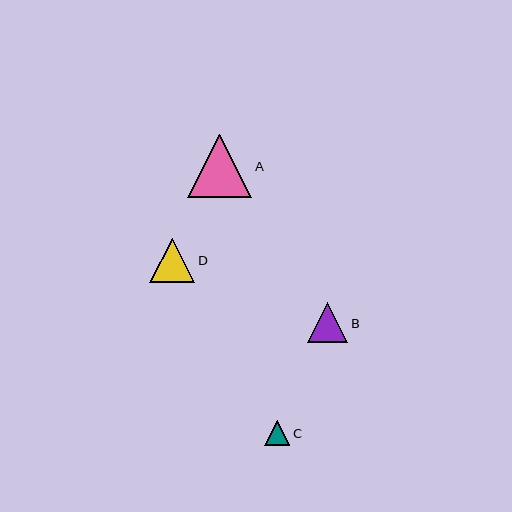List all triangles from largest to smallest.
From largest to smallest: A, D, B, C.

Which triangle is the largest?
Triangle A is the largest with a size of approximately 64 pixels.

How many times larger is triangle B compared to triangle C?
Triangle B is approximately 1.6 times the size of triangle C.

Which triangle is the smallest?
Triangle C is the smallest with a size of approximately 25 pixels.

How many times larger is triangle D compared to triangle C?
Triangle D is approximately 1.8 times the size of triangle C.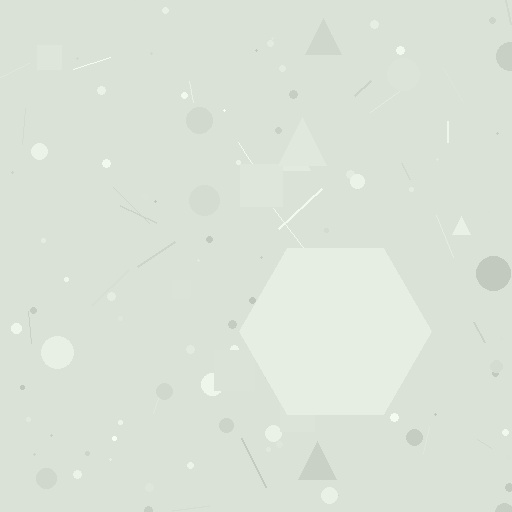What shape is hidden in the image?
A hexagon is hidden in the image.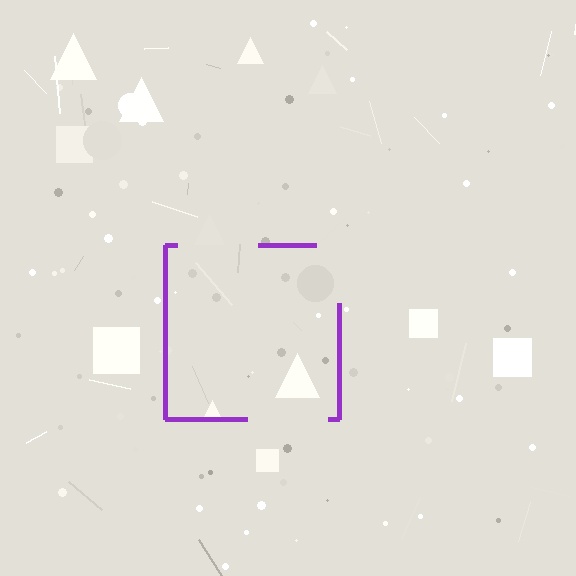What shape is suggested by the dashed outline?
The dashed outline suggests a square.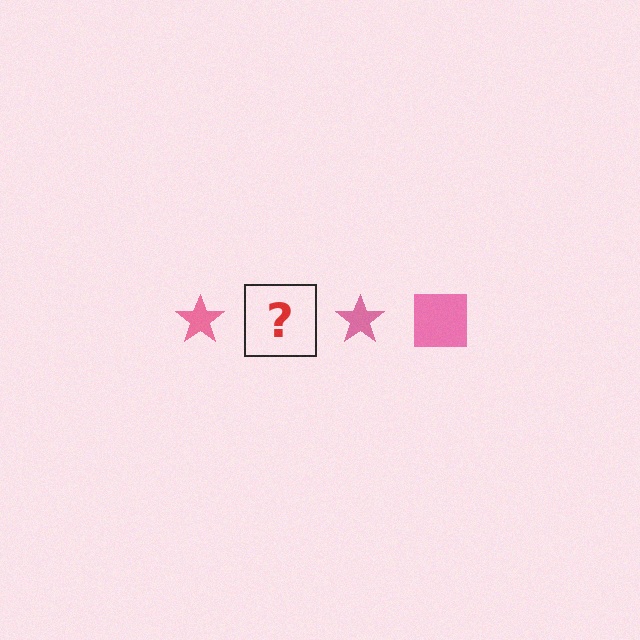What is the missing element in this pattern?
The missing element is a pink square.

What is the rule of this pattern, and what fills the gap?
The rule is that the pattern cycles through star, square shapes in pink. The gap should be filled with a pink square.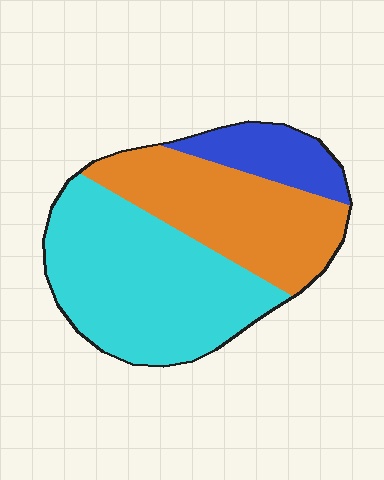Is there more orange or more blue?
Orange.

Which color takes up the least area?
Blue, at roughly 15%.